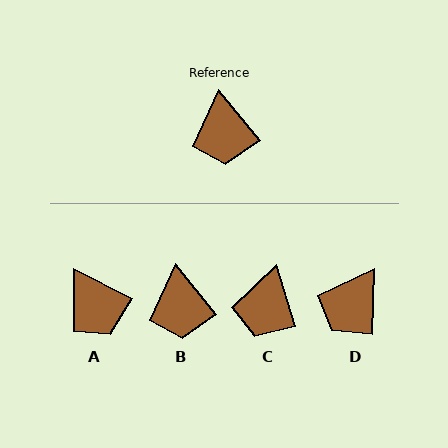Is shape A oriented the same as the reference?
No, it is off by about 24 degrees.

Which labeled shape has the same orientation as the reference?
B.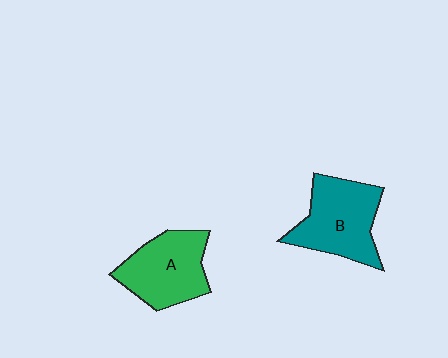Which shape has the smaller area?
Shape A (green).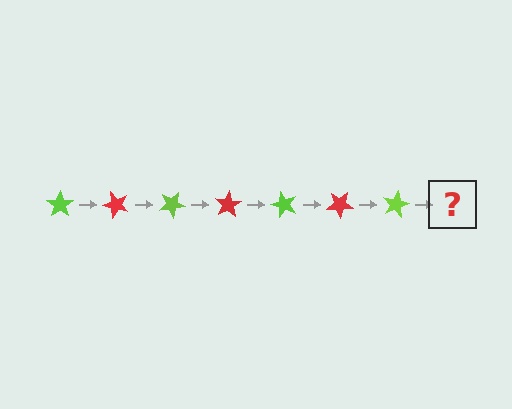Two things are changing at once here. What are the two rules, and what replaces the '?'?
The two rules are that it rotates 50 degrees each step and the color cycles through lime and red. The '?' should be a red star, rotated 350 degrees from the start.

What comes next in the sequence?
The next element should be a red star, rotated 350 degrees from the start.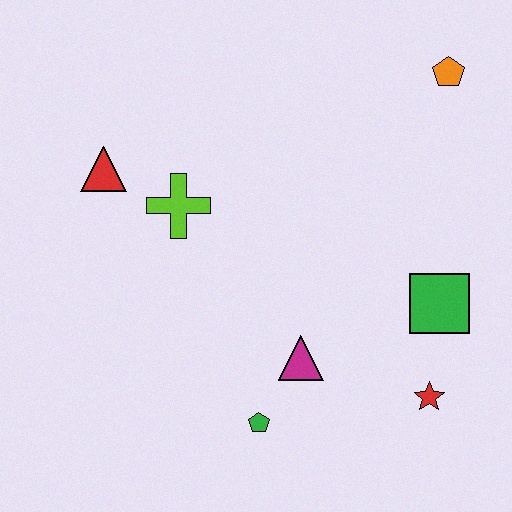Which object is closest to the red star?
The green square is closest to the red star.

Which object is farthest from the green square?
The red triangle is farthest from the green square.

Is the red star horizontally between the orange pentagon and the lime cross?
Yes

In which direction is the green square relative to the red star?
The green square is above the red star.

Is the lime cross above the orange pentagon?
No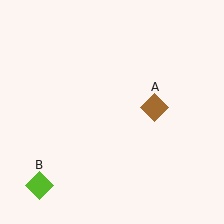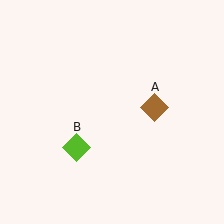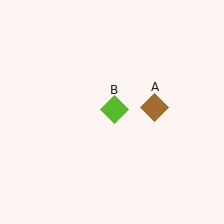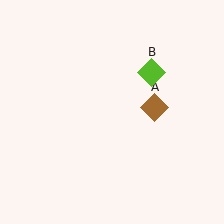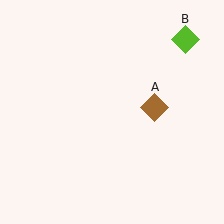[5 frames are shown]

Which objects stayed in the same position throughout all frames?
Brown diamond (object A) remained stationary.